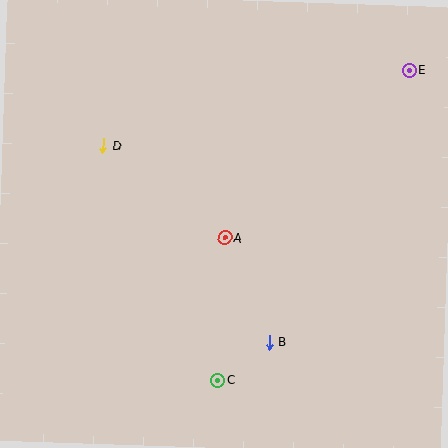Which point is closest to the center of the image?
Point A at (225, 238) is closest to the center.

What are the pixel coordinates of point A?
Point A is at (225, 238).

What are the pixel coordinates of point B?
Point B is at (270, 342).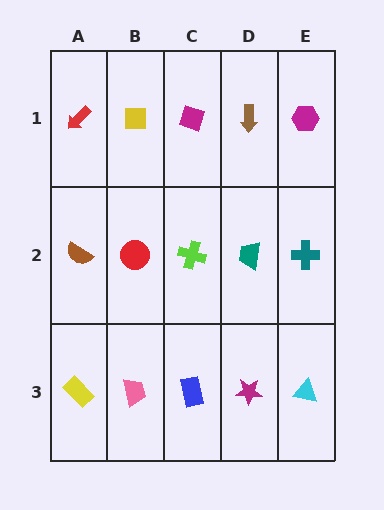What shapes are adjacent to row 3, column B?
A red circle (row 2, column B), a yellow rectangle (row 3, column A), a blue rectangle (row 3, column C).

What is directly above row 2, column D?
A brown arrow.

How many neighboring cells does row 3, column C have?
3.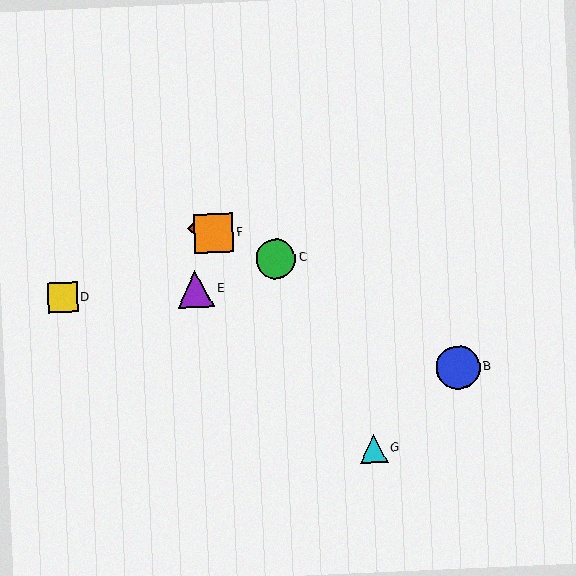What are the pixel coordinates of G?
Object G is at (374, 449).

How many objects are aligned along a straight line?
3 objects (A, C, F) are aligned along a straight line.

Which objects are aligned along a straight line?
Objects A, C, F are aligned along a straight line.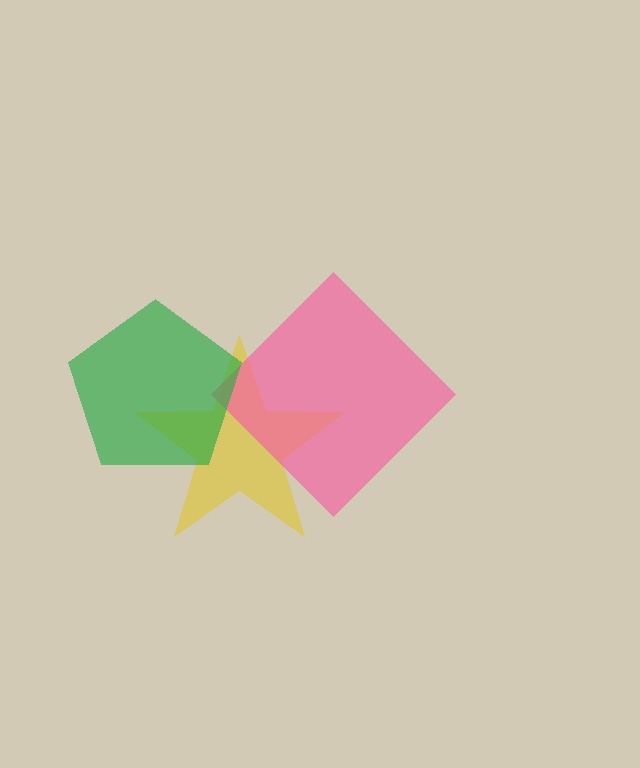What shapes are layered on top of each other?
The layered shapes are: a yellow star, a pink diamond, a green pentagon.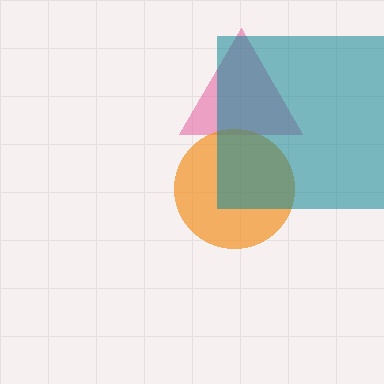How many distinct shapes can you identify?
There are 3 distinct shapes: a pink triangle, an orange circle, a teal square.